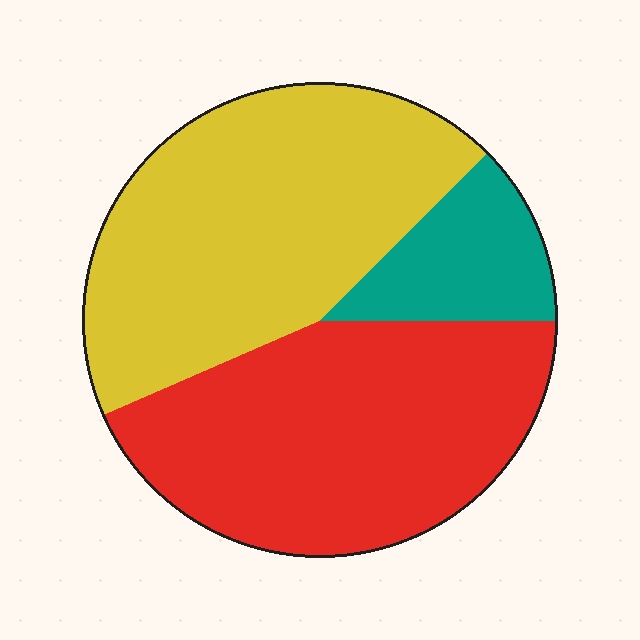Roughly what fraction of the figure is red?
Red covers 43% of the figure.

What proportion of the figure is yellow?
Yellow covers roughly 45% of the figure.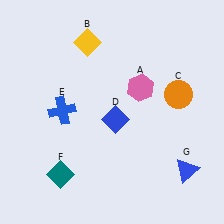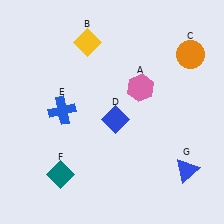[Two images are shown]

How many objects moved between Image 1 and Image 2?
1 object moved between the two images.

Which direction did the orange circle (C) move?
The orange circle (C) moved up.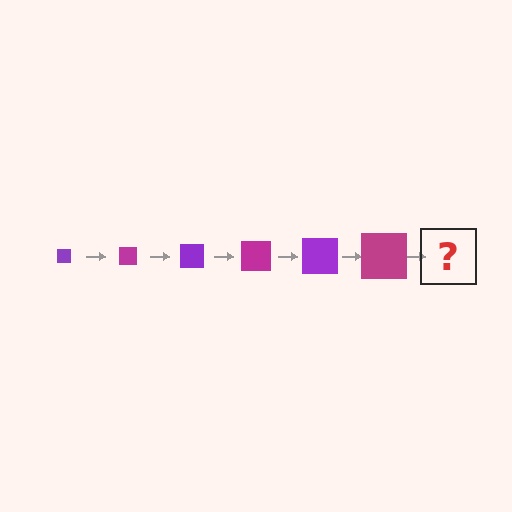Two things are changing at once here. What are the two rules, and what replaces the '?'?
The two rules are that the square grows larger each step and the color cycles through purple and magenta. The '?' should be a purple square, larger than the previous one.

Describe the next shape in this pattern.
It should be a purple square, larger than the previous one.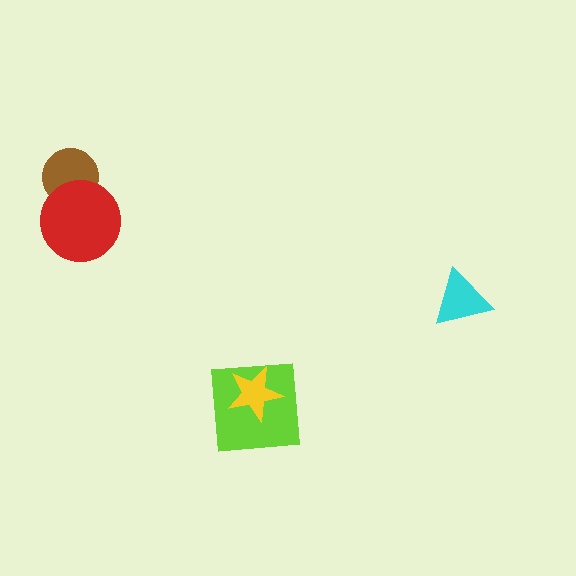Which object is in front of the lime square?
The yellow star is in front of the lime square.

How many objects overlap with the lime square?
1 object overlaps with the lime square.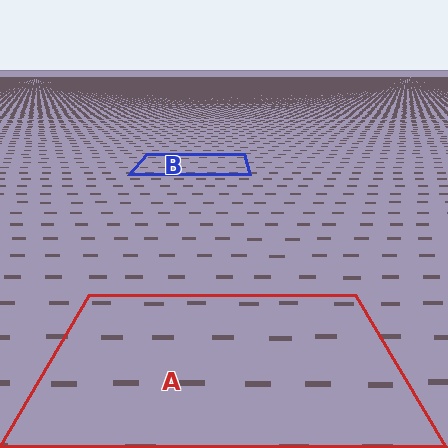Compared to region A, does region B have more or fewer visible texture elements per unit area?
Region B has more texture elements per unit area — they are packed more densely because it is farther away.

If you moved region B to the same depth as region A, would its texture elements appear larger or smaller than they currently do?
They would appear larger. At a closer depth, the same texture elements are projected at a bigger on-screen size.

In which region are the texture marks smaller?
The texture marks are smaller in region B, because it is farther away.